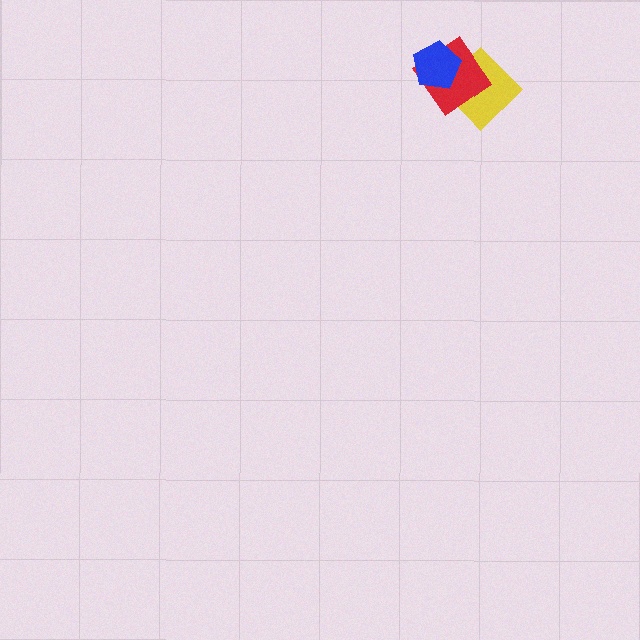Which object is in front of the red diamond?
The blue pentagon is in front of the red diamond.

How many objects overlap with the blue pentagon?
2 objects overlap with the blue pentagon.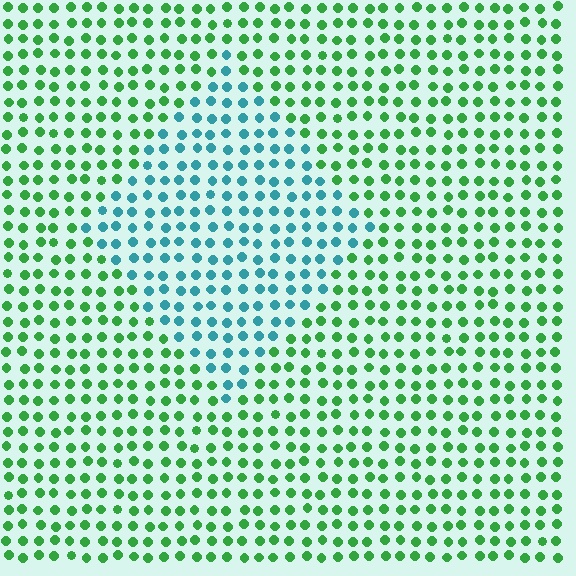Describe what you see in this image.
The image is filled with small green elements in a uniform arrangement. A diamond-shaped region is visible where the elements are tinted to a slightly different hue, forming a subtle color boundary.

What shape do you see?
I see a diamond.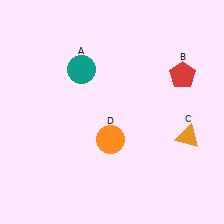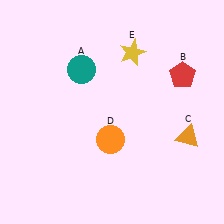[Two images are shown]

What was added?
A yellow star (E) was added in Image 2.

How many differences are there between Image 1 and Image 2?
There is 1 difference between the two images.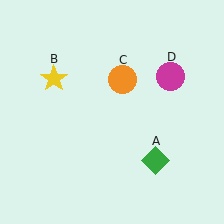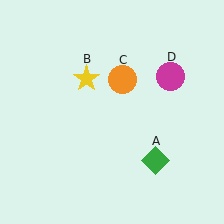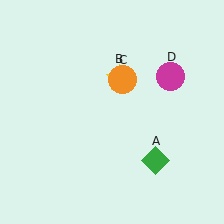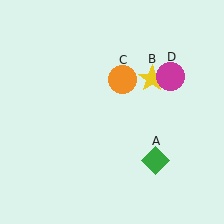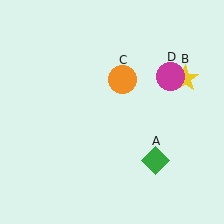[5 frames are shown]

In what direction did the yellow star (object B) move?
The yellow star (object B) moved right.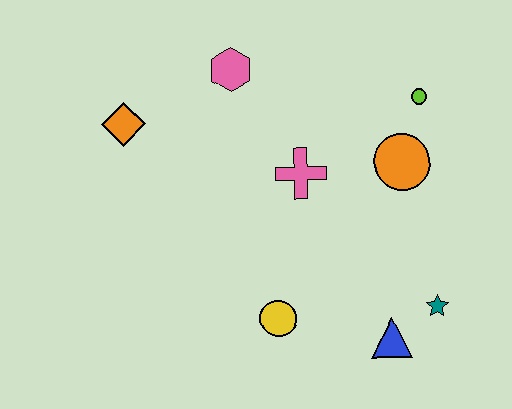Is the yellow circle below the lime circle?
Yes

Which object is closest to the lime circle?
The orange circle is closest to the lime circle.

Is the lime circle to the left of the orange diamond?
No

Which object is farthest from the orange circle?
The orange diamond is farthest from the orange circle.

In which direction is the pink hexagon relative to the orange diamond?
The pink hexagon is to the right of the orange diamond.